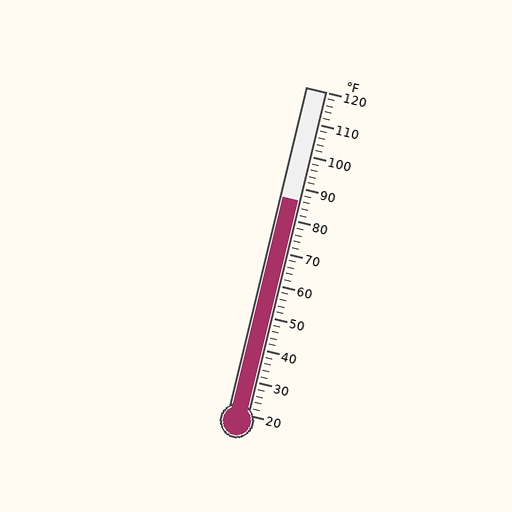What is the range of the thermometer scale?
The thermometer scale ranges from 20°F to 120°F.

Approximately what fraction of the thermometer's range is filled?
The thermometer is filled to approximately 65% of its range.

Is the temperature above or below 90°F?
The temperature is below 90°F.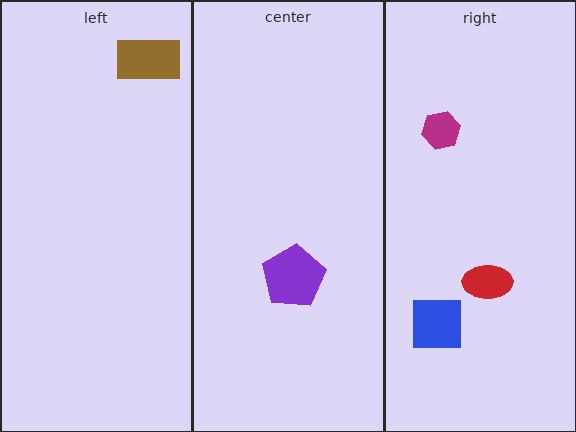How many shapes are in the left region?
1.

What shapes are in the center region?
The purple pentagon.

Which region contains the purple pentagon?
The center region.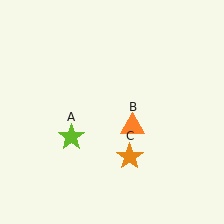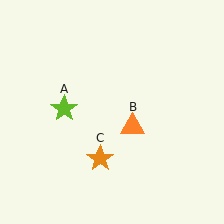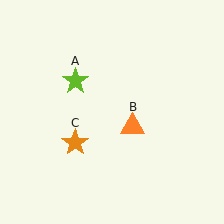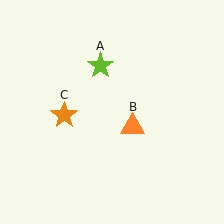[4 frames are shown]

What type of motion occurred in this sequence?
The lime star (object A), orange star (object C) rotated clockwise around the center of the scene.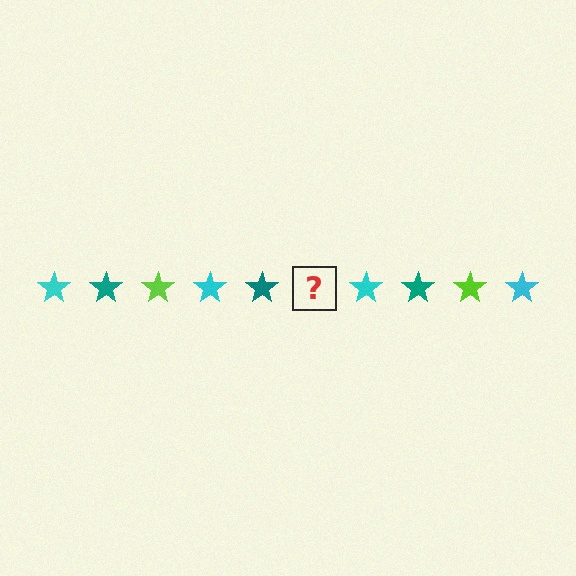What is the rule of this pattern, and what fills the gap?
The rule is that the pattern cycles through cyan, teal, lime stars. The gap should be filled with a lime star.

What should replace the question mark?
The question mark should be replaced with a lime star.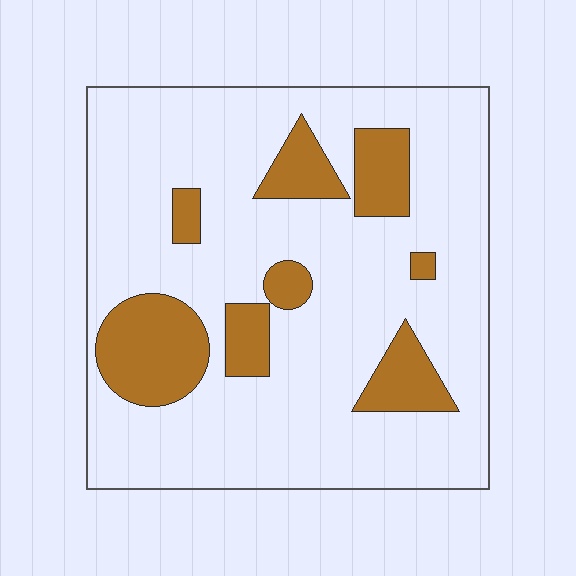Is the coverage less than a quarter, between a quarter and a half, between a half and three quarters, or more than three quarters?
Less than a quarter.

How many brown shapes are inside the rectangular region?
8.